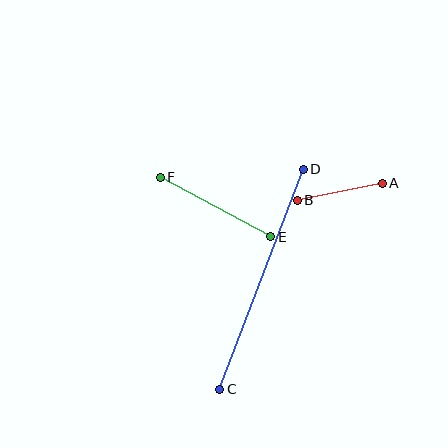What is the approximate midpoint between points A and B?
The midpoint is at approximately (340, 192) pixels.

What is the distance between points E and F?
The distance is approximately 126 pixels.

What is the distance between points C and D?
The distance is approximately 235 pixels.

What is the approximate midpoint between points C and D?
The midpoint is at approximately (261, 279) pixels.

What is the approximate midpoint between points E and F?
The midpoint is at approximately (216, 207) pixels.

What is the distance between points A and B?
The distance is approximately 87 pixels.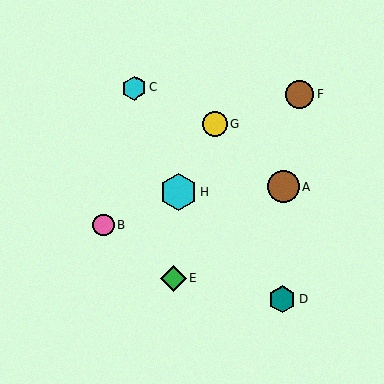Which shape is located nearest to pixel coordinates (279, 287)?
The teal hexagon (labeled D) at (282, 300) is nearest to that location.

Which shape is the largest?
The cyan hexagon (labeled H) is the largest.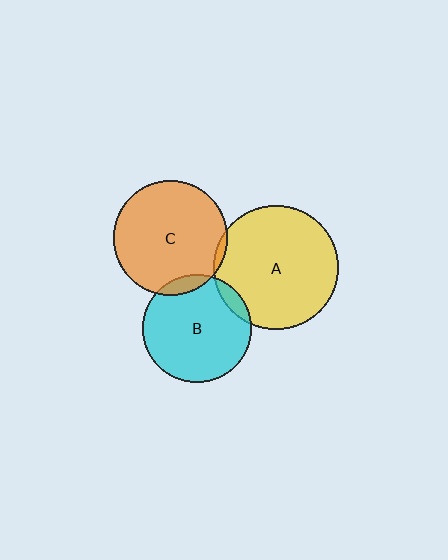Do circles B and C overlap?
Yes.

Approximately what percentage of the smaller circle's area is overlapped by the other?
Approximately 10%.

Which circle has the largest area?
Circle A (yellow).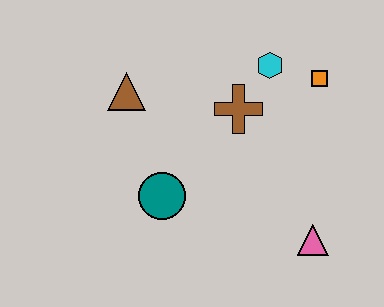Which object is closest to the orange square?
The cyan hexagon is closest to the orange square.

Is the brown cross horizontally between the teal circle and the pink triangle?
Yes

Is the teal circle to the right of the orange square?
No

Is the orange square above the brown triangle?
Yes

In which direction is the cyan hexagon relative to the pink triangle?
The cyan hexagon is above the pink triangle.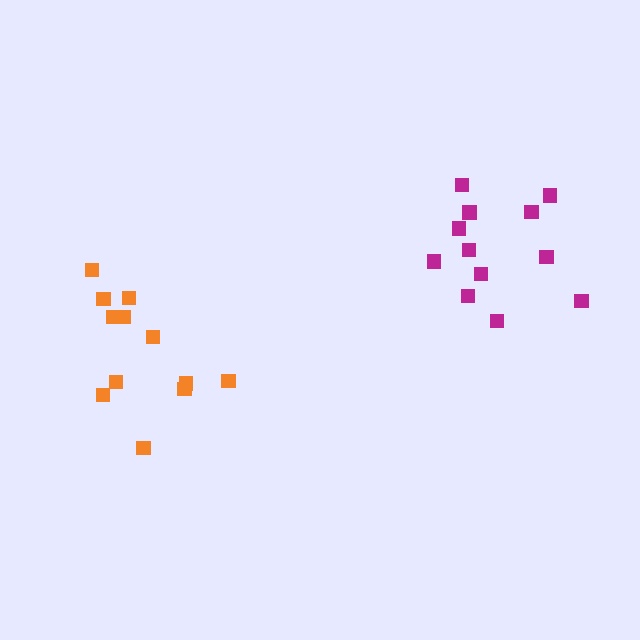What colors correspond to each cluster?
The clusters are colored: magenta, orange.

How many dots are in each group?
Group 1: 12 dots, Group 2: 12 dots (24 total).